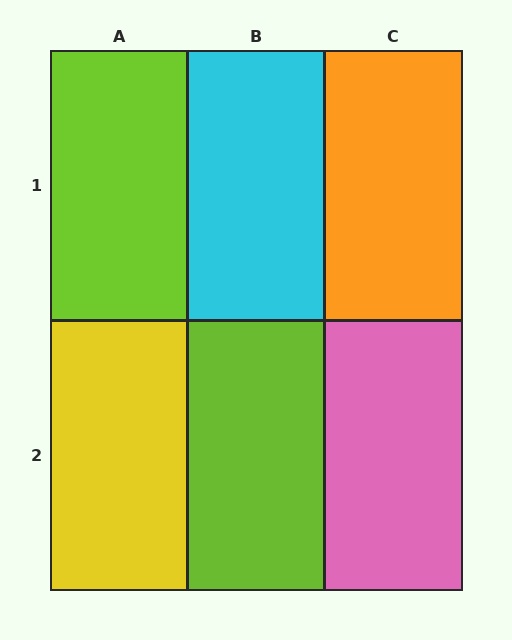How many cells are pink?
1 cell is pink.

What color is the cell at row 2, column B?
Lime.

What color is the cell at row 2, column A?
Yellow.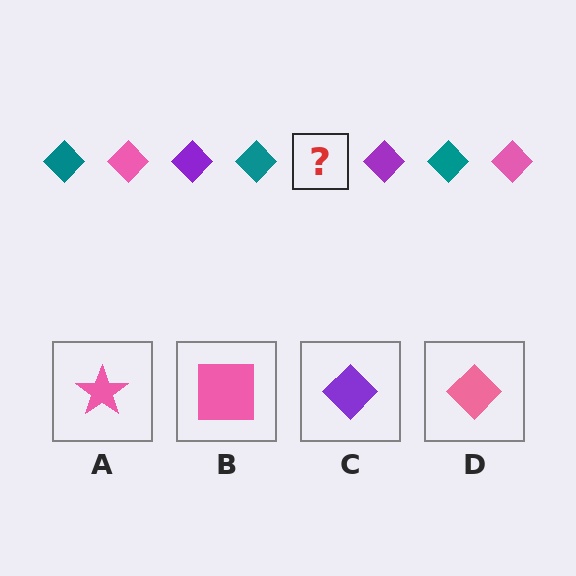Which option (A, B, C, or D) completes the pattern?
D.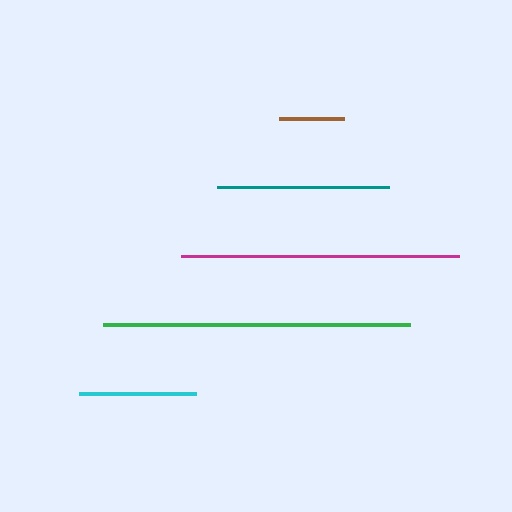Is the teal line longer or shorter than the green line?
The green line is longer than the teal line.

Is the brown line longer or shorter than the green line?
The green line is longer than the brown line.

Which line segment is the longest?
The green line is the longest at approximately 306 pixels.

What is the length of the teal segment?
The teal segment is approximately 172 pixels long.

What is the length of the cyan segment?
The cyan segment is approximately 117 pixels long.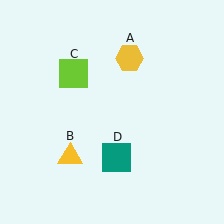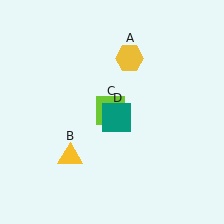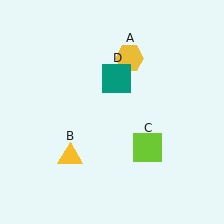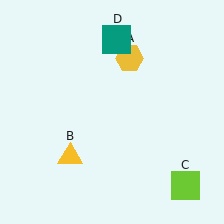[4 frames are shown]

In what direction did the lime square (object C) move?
The lime square (object C) moved down and to the right.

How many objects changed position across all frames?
2 objects changed position: lime square (object C), teal square (object D).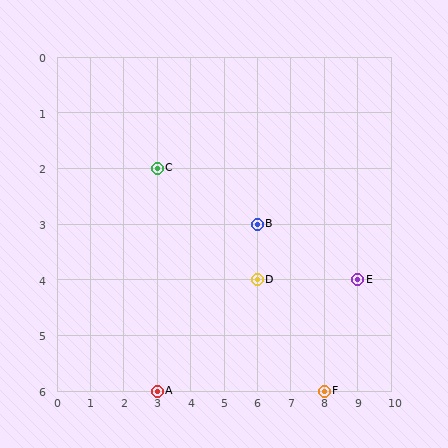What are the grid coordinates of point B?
Point B is at grid coordinates (6, 3).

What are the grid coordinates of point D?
Point D is at grid coordinates (6, 4).